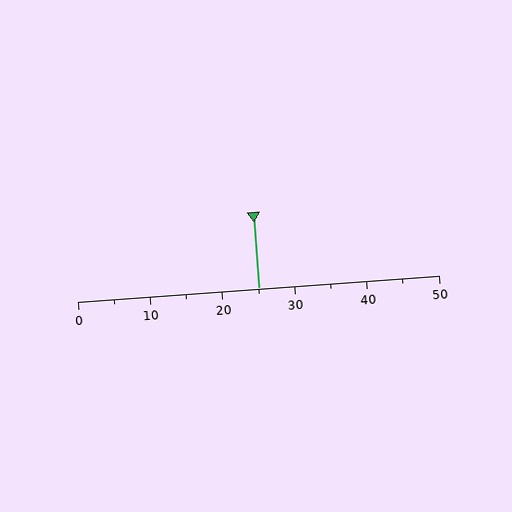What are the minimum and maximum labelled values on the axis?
The axis runs from 0 to 50.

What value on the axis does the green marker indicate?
The marker indicates approximately 25.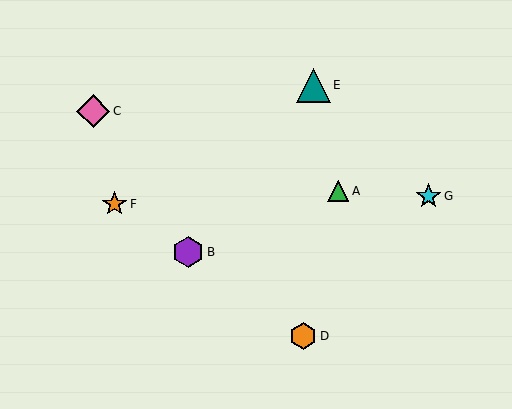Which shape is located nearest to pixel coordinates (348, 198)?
The green triangle (labeled A) at (338, 191) is nearest to that location.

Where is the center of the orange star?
The center of the orange star is at (115, 204).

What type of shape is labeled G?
Shape G is a cyan star.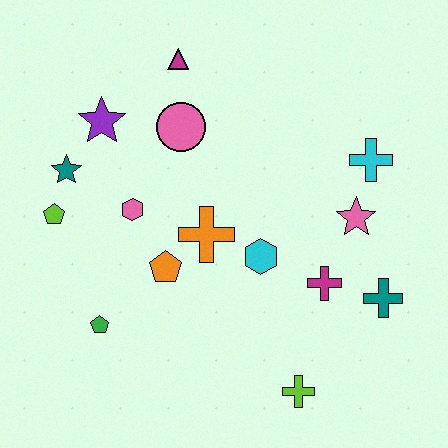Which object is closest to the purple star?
The teal star is closest to the purple star.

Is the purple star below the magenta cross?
No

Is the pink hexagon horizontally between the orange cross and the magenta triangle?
No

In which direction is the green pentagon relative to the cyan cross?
The green pentagon is to the left of the cyan cross.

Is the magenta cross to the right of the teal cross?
No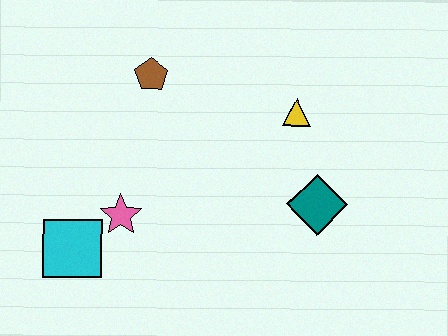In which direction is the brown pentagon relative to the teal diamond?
The brown pentagon is to the left of the teal diamond.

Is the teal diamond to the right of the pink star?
Yes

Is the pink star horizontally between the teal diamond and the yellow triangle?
No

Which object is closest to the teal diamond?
The yellow triangle is closest to the teal diamond.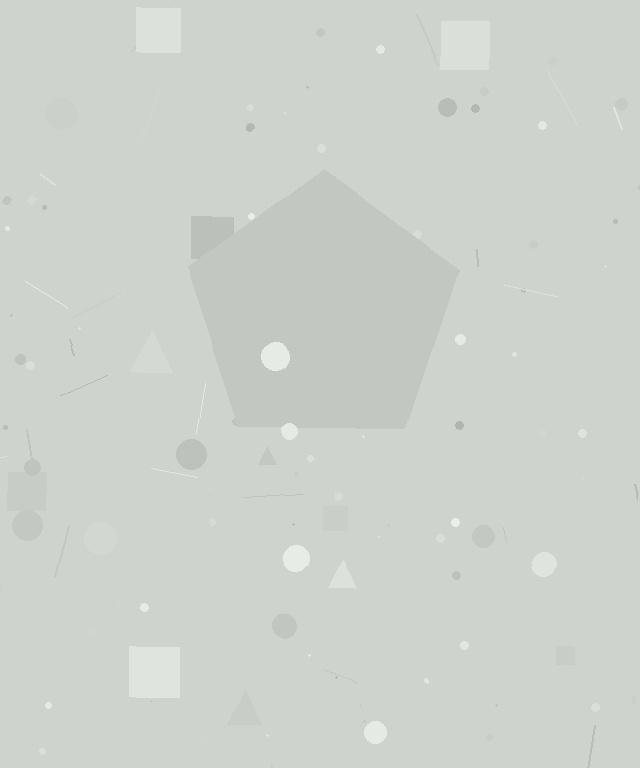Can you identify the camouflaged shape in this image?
The camouflaged shape is a pentagon.